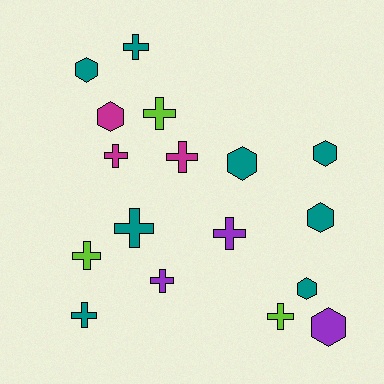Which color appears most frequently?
Teal, with 8 objects.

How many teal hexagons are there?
There are 5 teal hexagons.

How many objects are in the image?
There are 17 objects.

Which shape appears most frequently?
Cross, with 10 objects.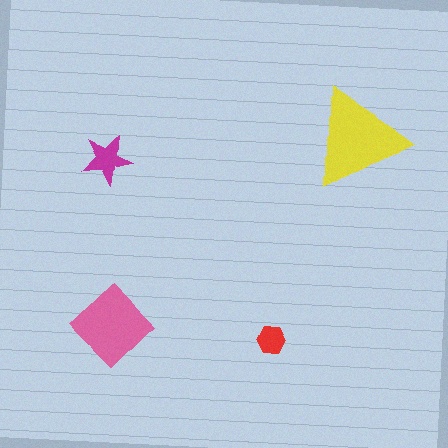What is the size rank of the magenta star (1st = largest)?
3rd.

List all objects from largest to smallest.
The yellow triangle, the pink diamond, the magenta star, the red hexagon.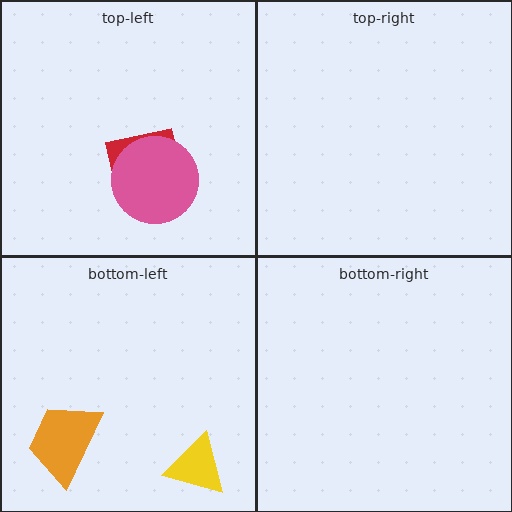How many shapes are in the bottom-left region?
2.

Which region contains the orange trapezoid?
The bottom-left region.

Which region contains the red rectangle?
The top-left region.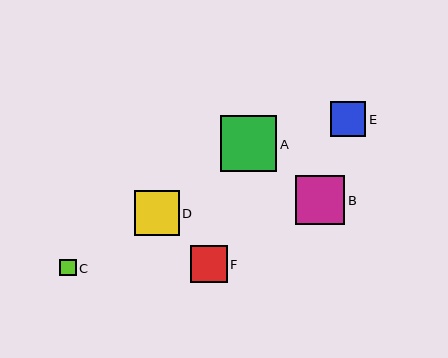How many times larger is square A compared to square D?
Square A is approximately 1.2 times the size of square D.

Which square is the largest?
Square A is the largest with a size of approximately 56 pixels.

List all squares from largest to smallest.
From largest to smallest: A, B, D, F, E, C.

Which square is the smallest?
Square C is the smallest with a size of approximately 17 pixels.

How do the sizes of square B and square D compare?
Square B and square D are approximately the same size.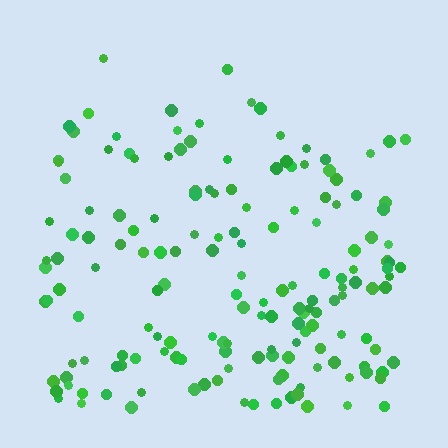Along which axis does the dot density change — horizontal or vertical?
Vertical.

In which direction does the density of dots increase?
From top to bottom, with the bottom side densest.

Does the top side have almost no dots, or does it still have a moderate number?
Still a moderate number, just noticeably fewer than the bottom.